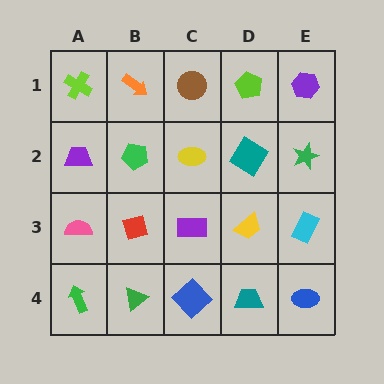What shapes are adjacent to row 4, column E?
A cyan rectangle (row 3, column E), a teal trapezoid (row 4, column D).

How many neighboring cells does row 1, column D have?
3.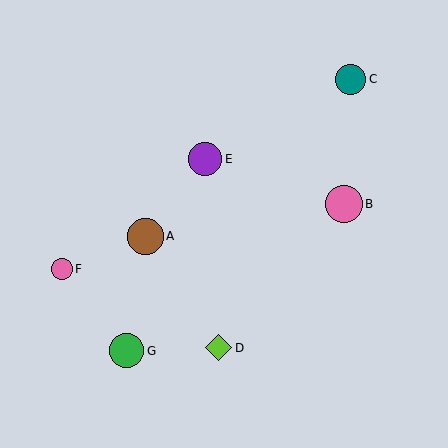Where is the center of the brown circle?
The center of the brown circle is at (145, 236).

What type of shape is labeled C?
Shape C is a teal circle.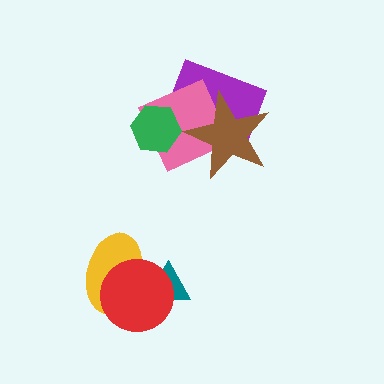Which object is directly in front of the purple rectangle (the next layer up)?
The pink square is directly in front of the purple rectangle.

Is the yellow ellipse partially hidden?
Yes, it is partially covered by another shape.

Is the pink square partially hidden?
Yes, it is partially covered by another shape.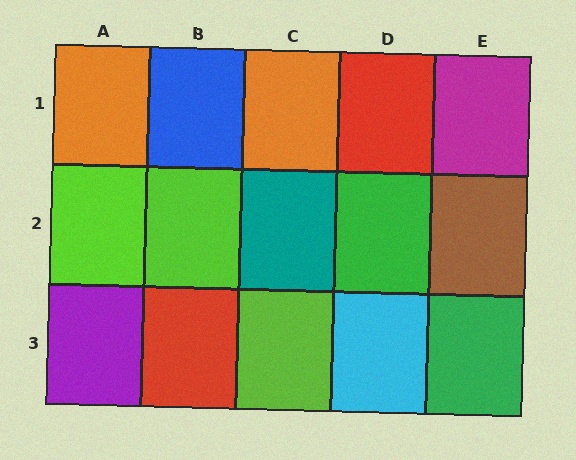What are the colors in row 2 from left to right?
Lime, lime, teal, green, brown.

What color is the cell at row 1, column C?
Orange.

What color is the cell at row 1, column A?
Orange.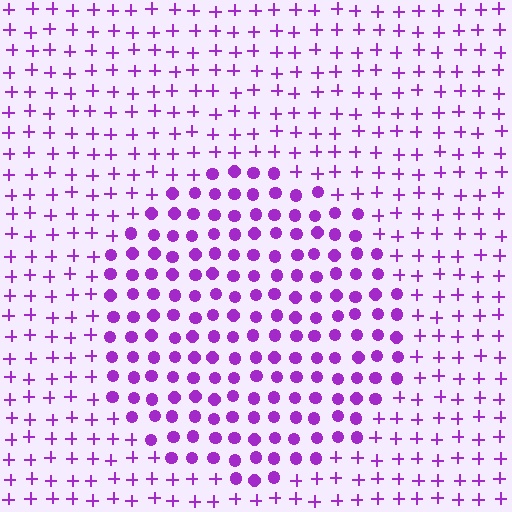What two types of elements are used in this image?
The image uses circles inside the circle region and plus signs outside it.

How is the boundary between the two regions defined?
The boundary is defined by a change in element shape: circles inside vs. plus signs outside. All elements share the same color and spacing.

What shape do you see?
I see a circle.